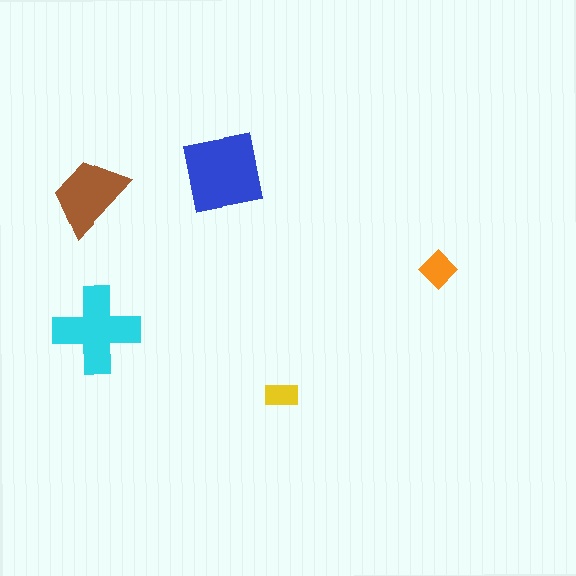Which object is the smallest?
The yellow rectangle.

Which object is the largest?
The blue square.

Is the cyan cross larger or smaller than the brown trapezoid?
Larger.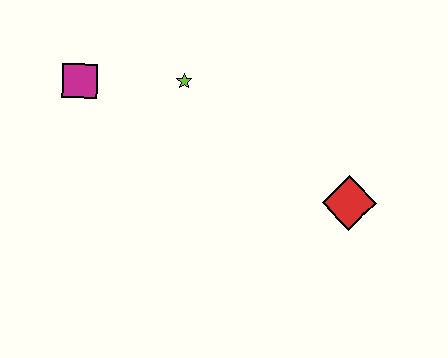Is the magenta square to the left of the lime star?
Yes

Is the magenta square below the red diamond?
No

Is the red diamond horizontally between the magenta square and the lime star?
No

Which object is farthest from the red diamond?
The magenta square is farthest from the red diamond.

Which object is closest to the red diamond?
The lime star is closest to the red diamond.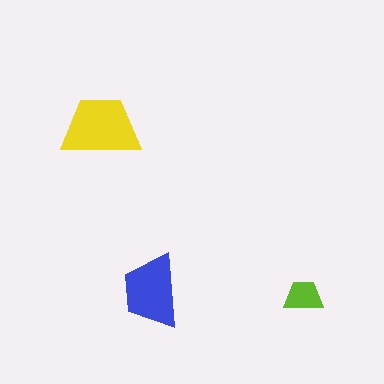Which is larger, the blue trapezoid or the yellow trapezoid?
The yellow one.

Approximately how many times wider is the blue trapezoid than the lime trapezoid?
About 2 times wider.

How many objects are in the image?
There are 3 objects in the image.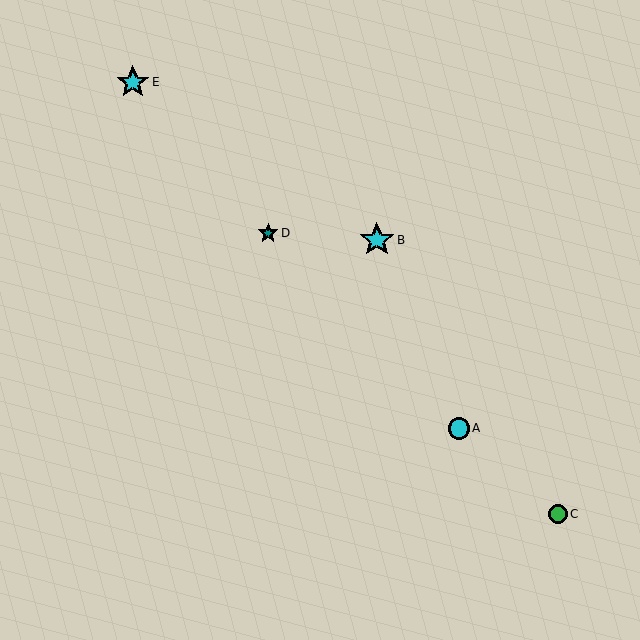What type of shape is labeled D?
Shape D is a teal star.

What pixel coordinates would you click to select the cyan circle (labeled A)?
Click at (459, 429) to select the cyan circle A.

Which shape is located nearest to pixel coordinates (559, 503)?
The green circle (labeled C) at (558, 514) is nearest to that location.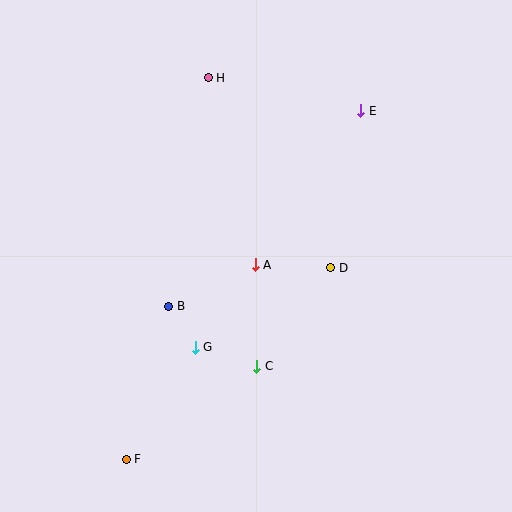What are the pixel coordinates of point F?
Point F is at (126, 459).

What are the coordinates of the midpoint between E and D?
The midpoint between E and D is at (346, 189).